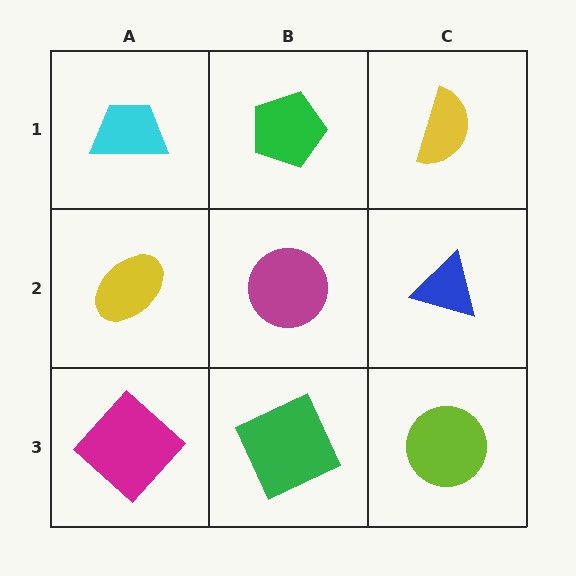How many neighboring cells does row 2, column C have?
3.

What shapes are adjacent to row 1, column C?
A blue triangle (row 2, column C), a green pentagon (row 1, column B).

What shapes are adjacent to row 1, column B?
A magenta circle (row 2, column B), a cyan trapezoid (row 1, column A), a yellow semicircle (row 1, column C).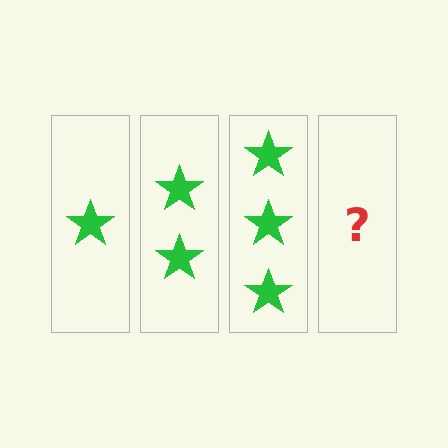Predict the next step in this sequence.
The next step is 4 stars.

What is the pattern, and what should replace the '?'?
The pattern is that each step adds one more star. The '?' should be 4 stars.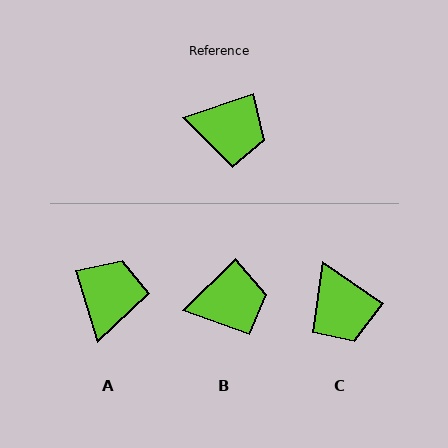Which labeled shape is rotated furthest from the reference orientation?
A, about 89 degrees away.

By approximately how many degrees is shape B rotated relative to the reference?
Approximately 26 degrees counter-clockwise.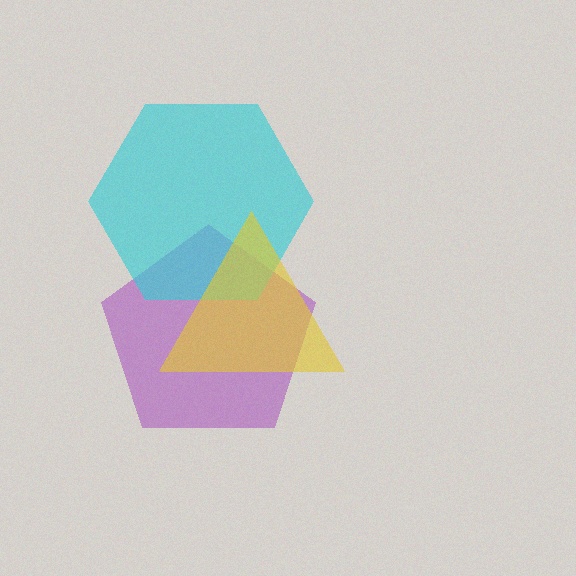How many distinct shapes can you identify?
There are 3 distinct shapes: a purple pentagon, a cyan hexagon, a yellow triangle.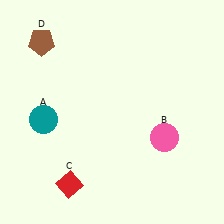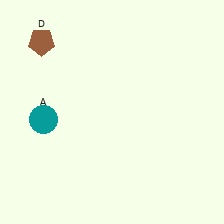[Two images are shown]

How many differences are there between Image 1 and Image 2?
There are 2 differences between the two images.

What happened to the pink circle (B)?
The pink circle (B) was removed in Image 2. It was in the bottom-right area of Image 1.